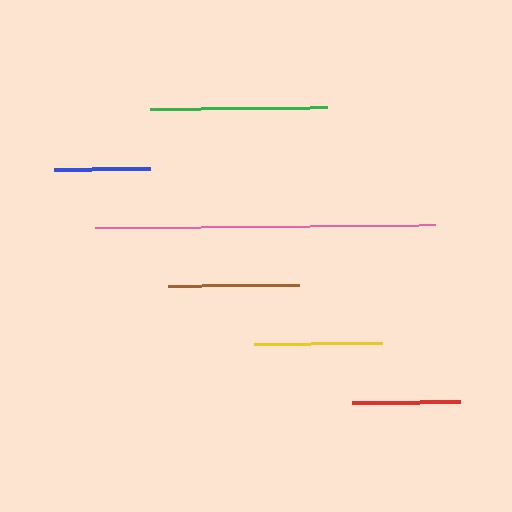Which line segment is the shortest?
The blue line is the shortest at approximately 96 pixels.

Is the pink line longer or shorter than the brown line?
The pink line is longer than the brown line.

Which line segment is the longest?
The pink line is the longest at approximately 341 pixels.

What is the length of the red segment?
The red segment is approximately 108 pixels long.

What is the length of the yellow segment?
The yellow segment is approximately 128 pixels long.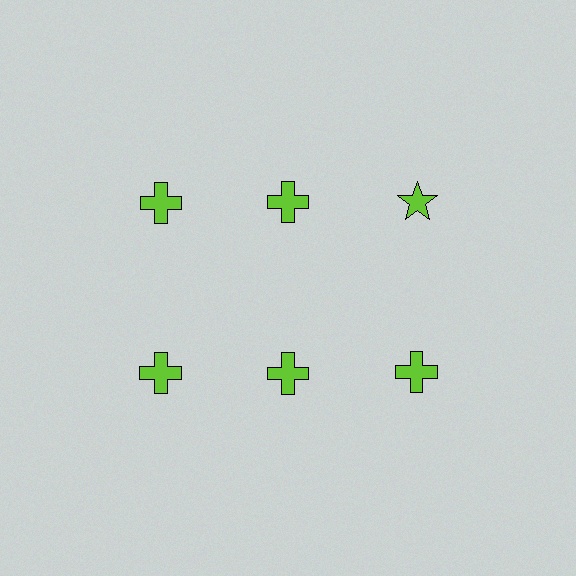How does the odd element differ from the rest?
It has a different shape: star instead of cross.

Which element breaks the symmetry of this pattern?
The lime star in the top row, center column breaks the symmetry. All other shapes are lime crosses.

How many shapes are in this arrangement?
There are 6 shapes arranged in a grid pattern.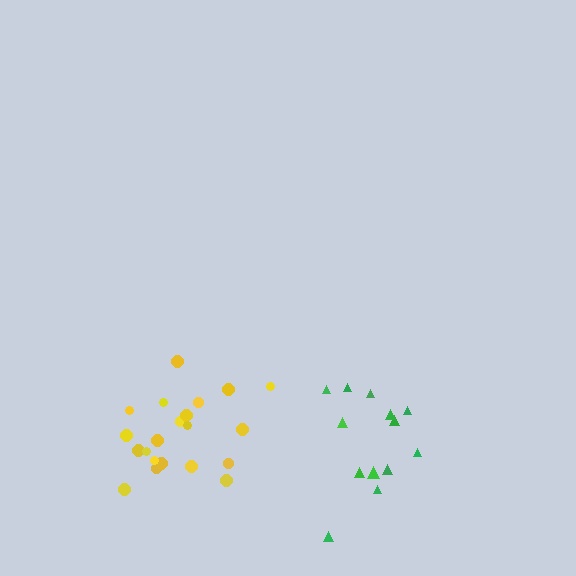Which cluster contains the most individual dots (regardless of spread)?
Yellow (22).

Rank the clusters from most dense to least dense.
yellow, green.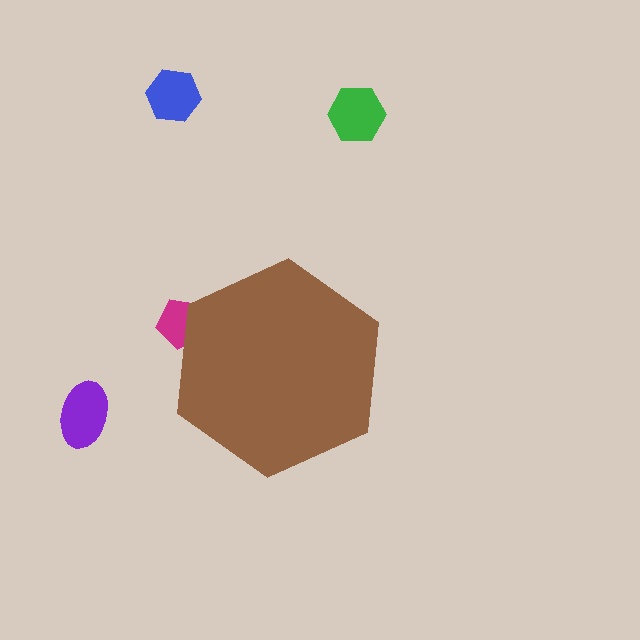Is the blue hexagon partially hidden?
No, the blue hexagon is fully visible.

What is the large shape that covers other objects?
A brown hexagon.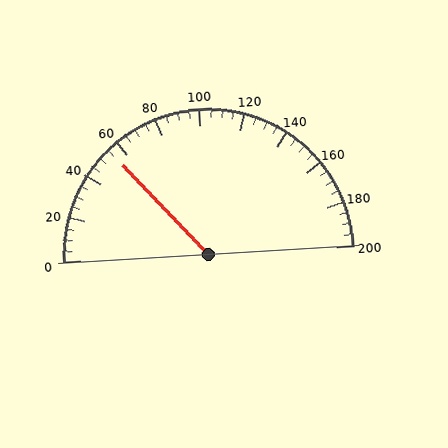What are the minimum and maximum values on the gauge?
The gauge ranges from 0 to 200.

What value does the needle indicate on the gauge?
The needle indicates approximately 55.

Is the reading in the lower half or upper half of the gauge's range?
The reading is in the lower half of the range (0 to 200).